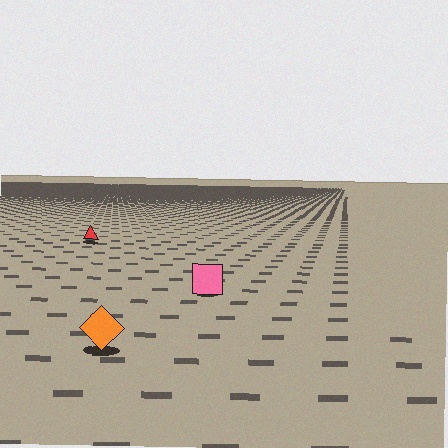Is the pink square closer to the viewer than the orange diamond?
No. The orange diamond is closer — you can tell from the texture gradient: the ground texture is coarser near it.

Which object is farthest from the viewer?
The red triangle is farthest from the viewer. It appears smaller and the ground texture around it is denser.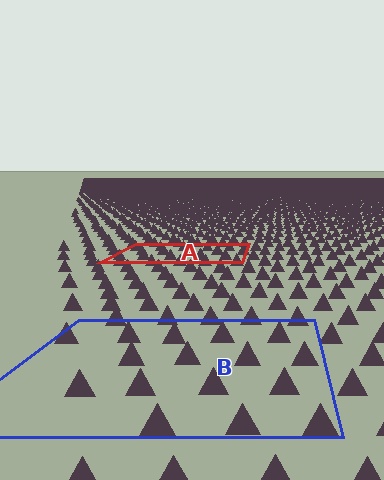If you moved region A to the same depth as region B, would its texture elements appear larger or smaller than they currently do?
They would appear larger. At a closer depth, the same texture elements are projected at a bigger on-screen size.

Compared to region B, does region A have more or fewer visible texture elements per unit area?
Region A has more texture elements per unit area — they are packed more densely because it is farther away.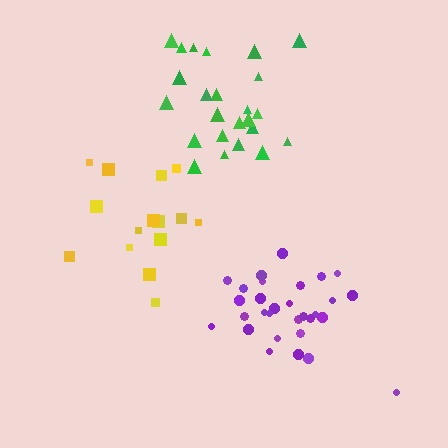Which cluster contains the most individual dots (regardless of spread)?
Purple (31).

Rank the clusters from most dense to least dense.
purple, green, yellow.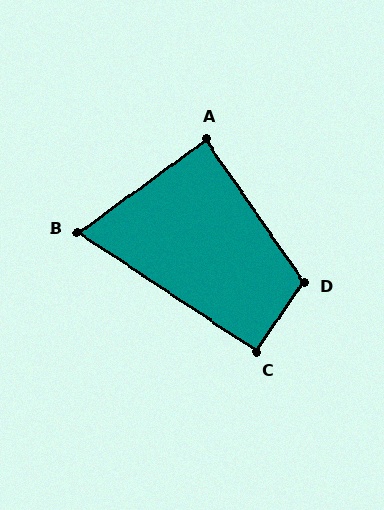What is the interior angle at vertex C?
Approximately 91 degrees (approximately right).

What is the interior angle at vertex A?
Approximately 89 degrees (approximately right).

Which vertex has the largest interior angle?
D, at approximately 110 degrees.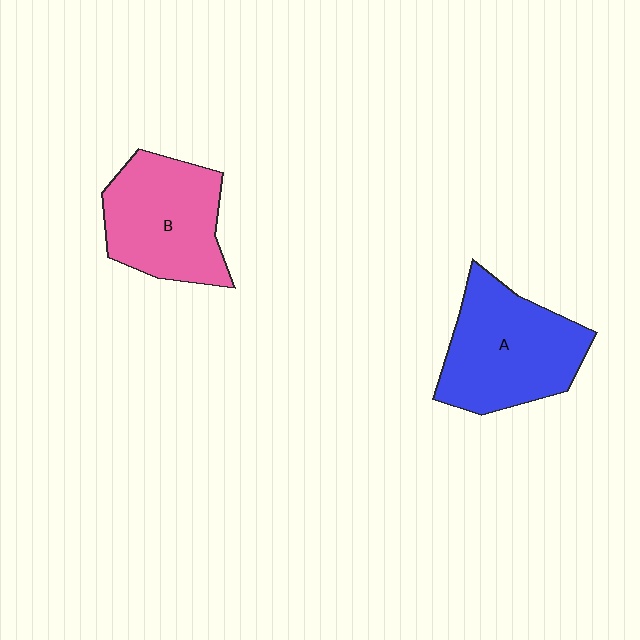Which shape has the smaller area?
Shape B (pink).